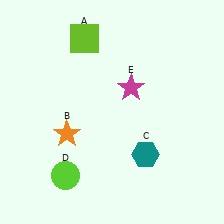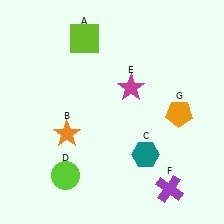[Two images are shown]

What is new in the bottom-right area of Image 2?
An orange pentagon (G) was added in the bottom-right area of Image 2.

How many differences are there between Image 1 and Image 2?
There are 2 differences between the two images.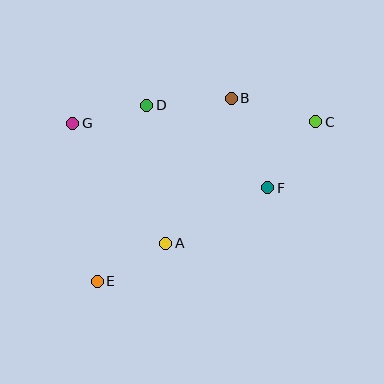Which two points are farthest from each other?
Points C and E are farthest from each other.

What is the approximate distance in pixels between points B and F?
The distance between B and F is approximately 96 pixels.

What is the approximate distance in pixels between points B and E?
The distance between B and E is approximately 227 pixels.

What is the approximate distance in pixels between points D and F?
The distance between D and F is approximately 146 pixels.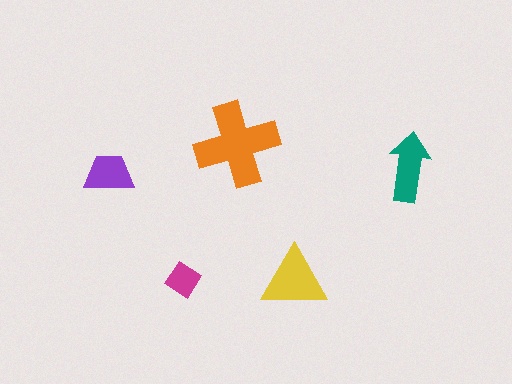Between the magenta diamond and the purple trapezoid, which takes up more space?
The purple trapezoid.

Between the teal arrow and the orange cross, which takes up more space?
The orange cross.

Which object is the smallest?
The magenta diamond.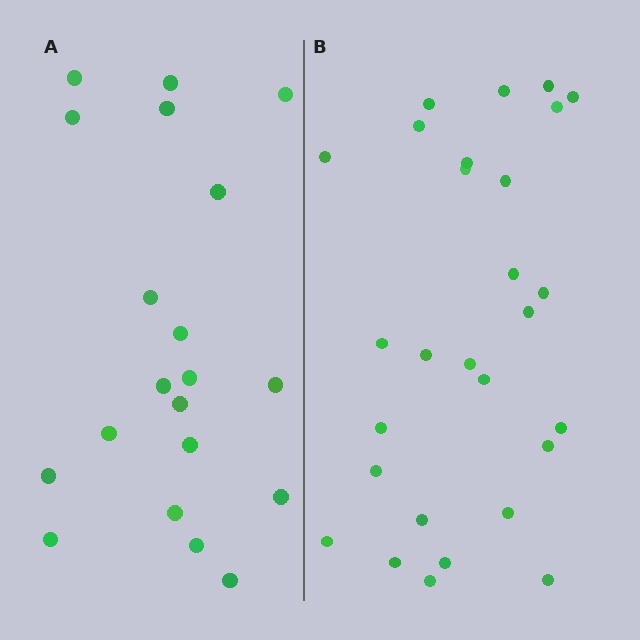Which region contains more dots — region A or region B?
Region B (the right region) has more dots.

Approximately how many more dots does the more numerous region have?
Region B has roughly 8 or so more dots than region A.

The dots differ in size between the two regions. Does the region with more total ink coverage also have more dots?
No. Region A has more total ink coverage because its dots are larger, but region B actually contains more individual dots. Total area can be misleading — the number of items is what matters here.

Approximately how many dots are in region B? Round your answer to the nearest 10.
About 30 dots. (The exact count is 28, which rounds to 30.)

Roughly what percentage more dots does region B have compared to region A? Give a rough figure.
About 40% more.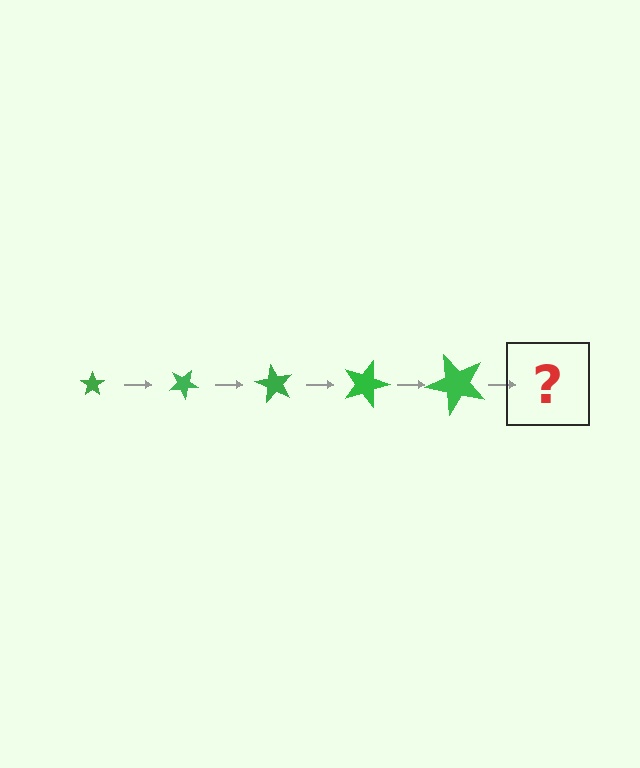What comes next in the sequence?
The next element should be a star, larger than the previous one and rotated 150 degrees from the start.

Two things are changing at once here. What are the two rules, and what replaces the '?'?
The two rules are that the star grows larger each step and it rotates 30 degrees each step. The '?' should be a star, larger than the previous one and rotated 150 degrees from the start.